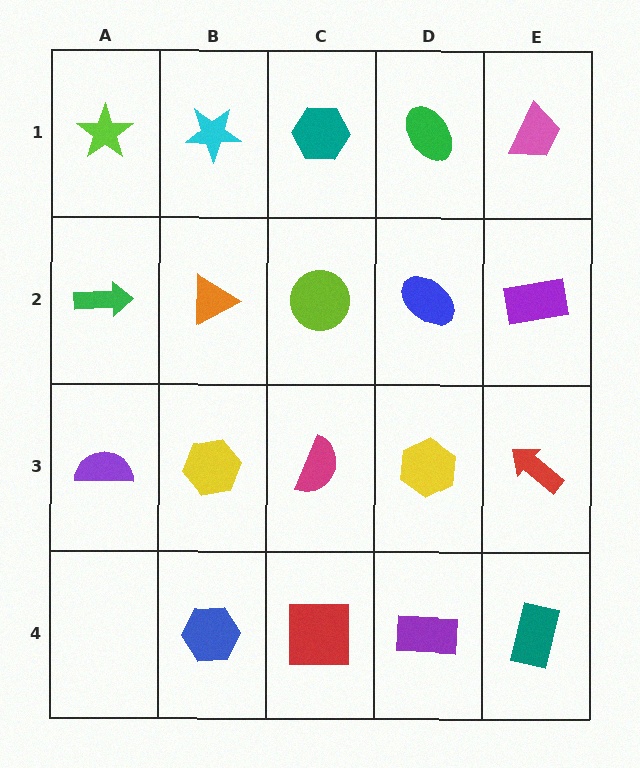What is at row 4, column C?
A red square.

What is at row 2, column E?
A purple rectangle.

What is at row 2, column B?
An orange triangle.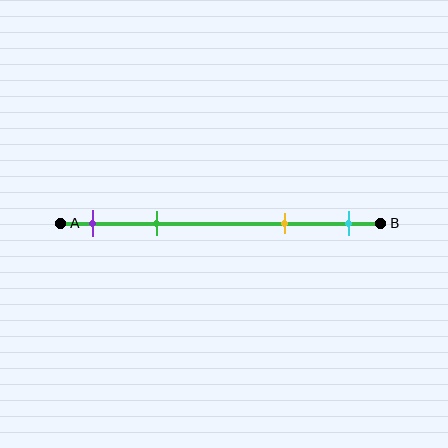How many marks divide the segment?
There are 4 marks dividing the segment.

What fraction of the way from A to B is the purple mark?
The purple mark is approximately 10% (0.1) of the way from A to B.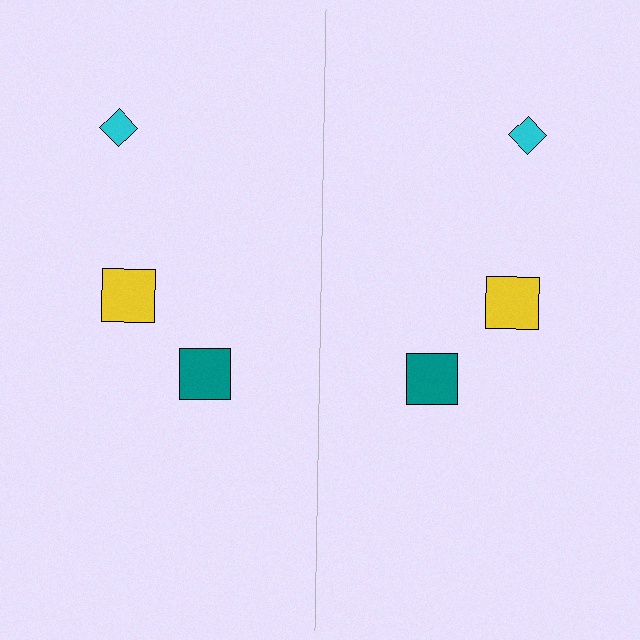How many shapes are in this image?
There are 6 shapes in this image.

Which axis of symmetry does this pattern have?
The pattern has a vertical axis of symmetry running through the center of the image.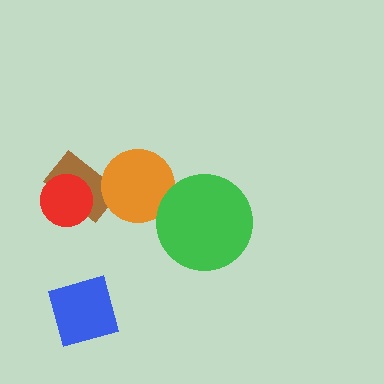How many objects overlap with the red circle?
1 object overlaps with the red circle.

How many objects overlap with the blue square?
0 objects overlap with the blue square.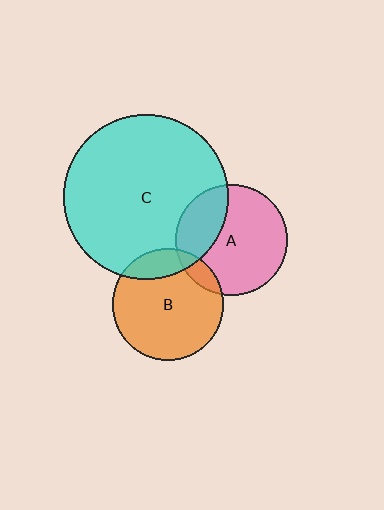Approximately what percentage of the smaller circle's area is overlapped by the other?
Approximately 30%.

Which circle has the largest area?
Circle C (cyan).